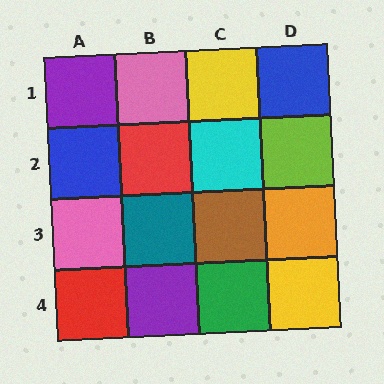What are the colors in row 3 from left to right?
Pink, teal, brown, orange.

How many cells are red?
2 cells are red.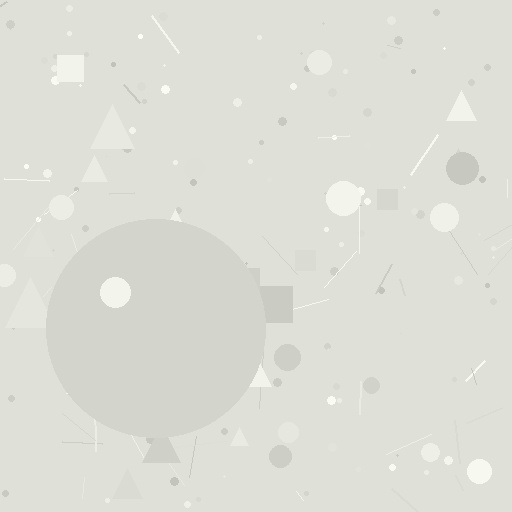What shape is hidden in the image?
A circle is hidden in the image.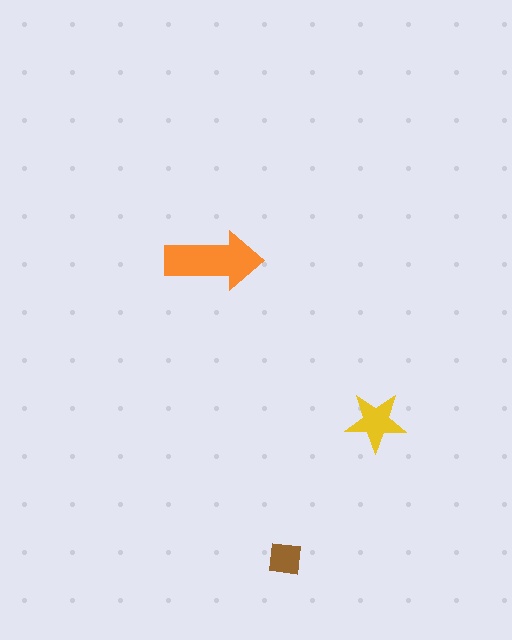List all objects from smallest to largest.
The brown square, the yellow star, the orange arrow.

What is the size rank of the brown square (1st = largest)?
3rd.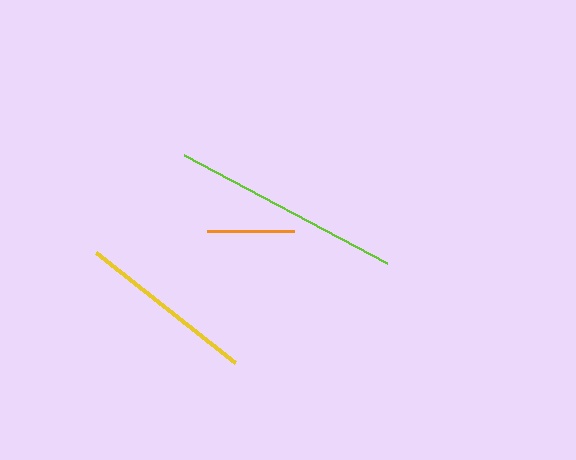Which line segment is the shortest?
The orange line is the shortest at approximately 88 pixels.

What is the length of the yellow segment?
The yellow segment is approximately 177 pixels long.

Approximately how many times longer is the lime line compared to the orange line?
The lime line is approximately 2.6 times the length of the orange line.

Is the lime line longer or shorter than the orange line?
The lime line is longer than the orange line.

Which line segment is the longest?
The lime line is the longest at approximately 230 pixels.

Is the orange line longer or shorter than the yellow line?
The yellow line is longer than the orange line.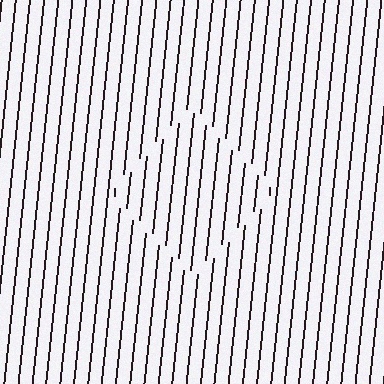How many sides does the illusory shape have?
4 sides — the line-ends trace a square.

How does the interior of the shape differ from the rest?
The interior of the shape contains the same grating, shifted by half a period — the contour is defined by the phase discontinuity where line-ends from the inner and outer gratings abut.